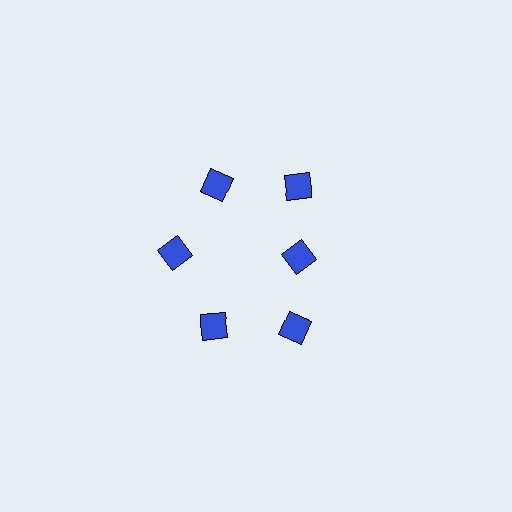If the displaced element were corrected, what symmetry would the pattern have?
It would have 6-fold rotational symmetry — the pattern would map onto itself every 60 degrees.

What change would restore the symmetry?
The symmetry would be restored by moving it outward, back onto the ring so that all 6 diamonds sit at equal angles and equal distance from the center.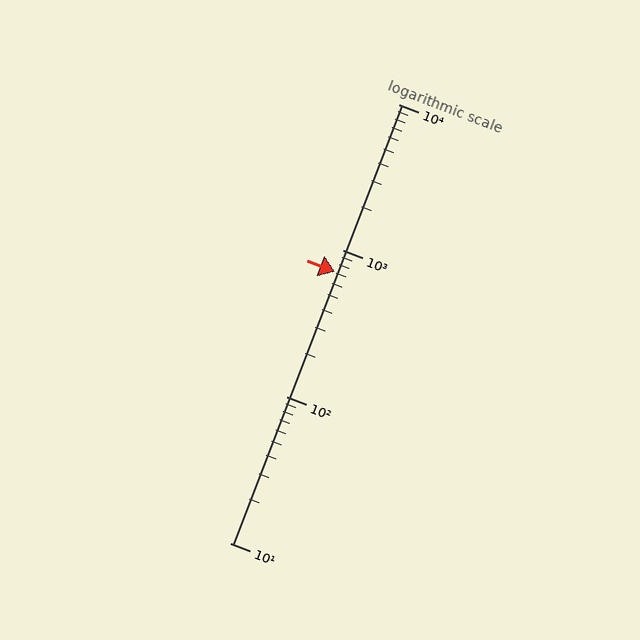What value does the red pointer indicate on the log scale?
The pointer indicates approximately 710.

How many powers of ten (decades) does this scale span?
The scale spans 3 decades, from 10 to 10000.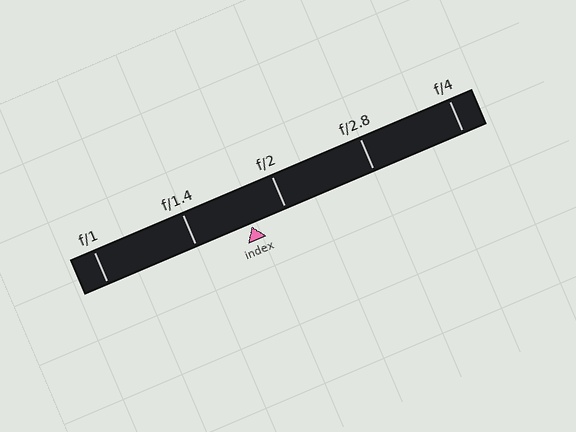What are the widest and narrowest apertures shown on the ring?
The widest aperture shown is f/1 and the narrowest is f/4.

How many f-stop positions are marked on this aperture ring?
There are 5 f-stop positions marked.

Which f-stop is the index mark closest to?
The index mark is closest to f/2.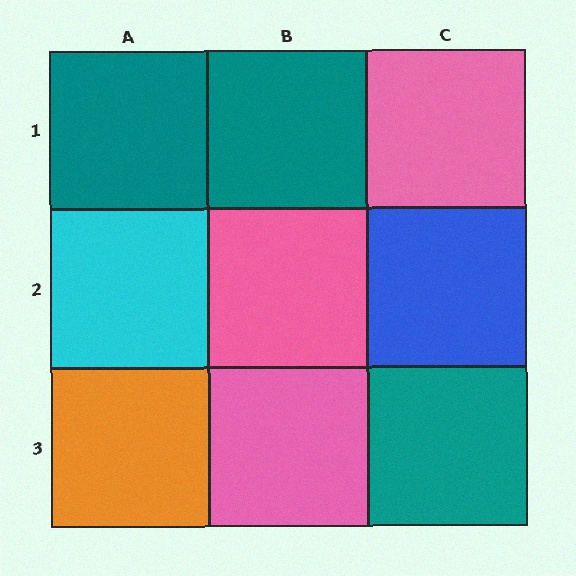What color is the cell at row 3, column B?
Pink.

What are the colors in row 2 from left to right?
Cyan, pink, blue.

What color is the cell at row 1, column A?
Teal.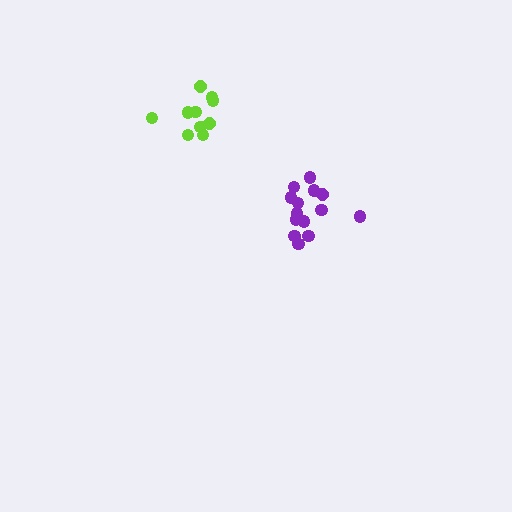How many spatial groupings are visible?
There are 2 spatial groupings.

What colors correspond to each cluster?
The clusters are colored: purple, lime.